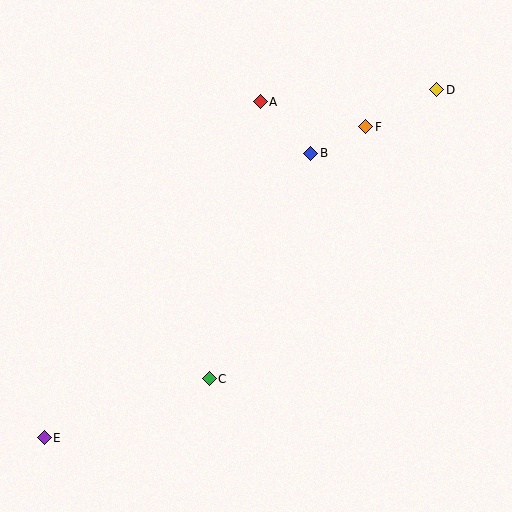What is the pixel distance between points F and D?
The distance between F and D is 80 pixels.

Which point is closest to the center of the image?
Point B at (311, 153) is closest to the center.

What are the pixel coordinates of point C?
Point C is at (209, 379).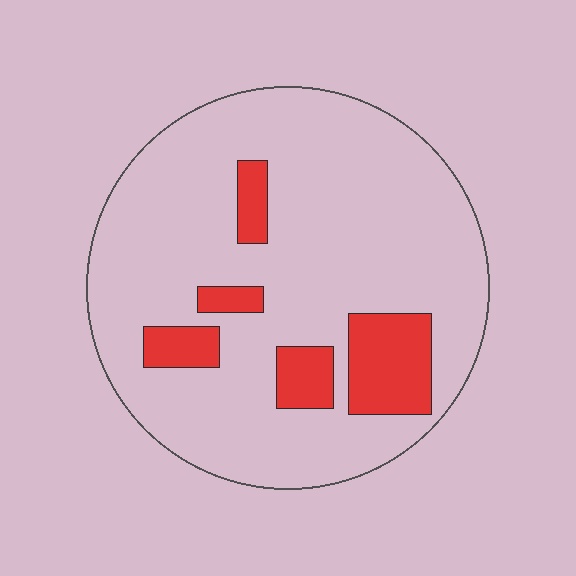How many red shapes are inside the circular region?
5.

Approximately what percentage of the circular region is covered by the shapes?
Approximately 15%.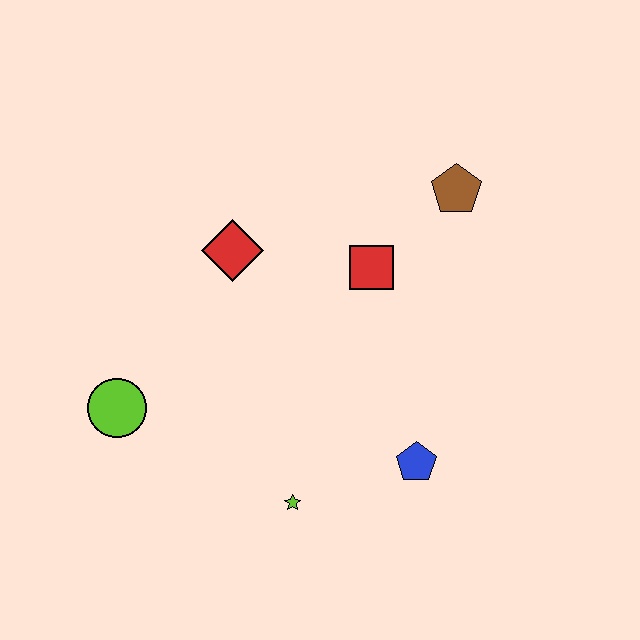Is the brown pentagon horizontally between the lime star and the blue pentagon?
No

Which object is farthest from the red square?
The lime circle is farthest from the red square.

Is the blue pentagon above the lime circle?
No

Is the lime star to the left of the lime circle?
No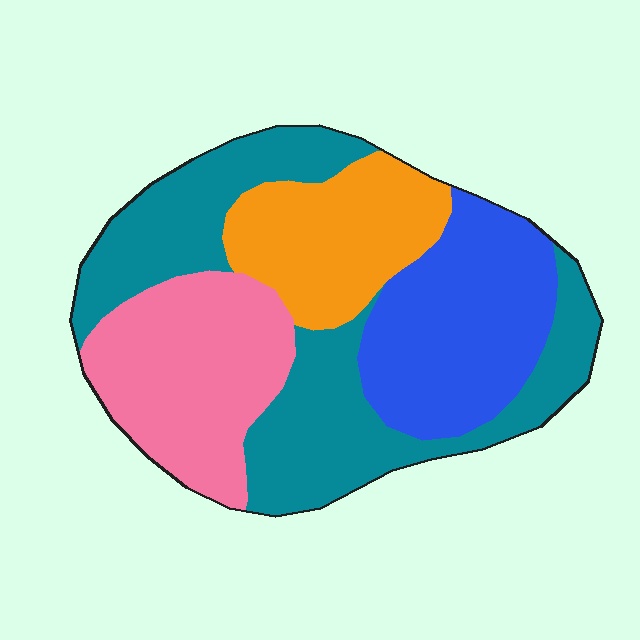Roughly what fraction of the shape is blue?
Blue takes up about one quarter (1/4) of the shape.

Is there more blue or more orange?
Blue.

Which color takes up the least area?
Orange, at roughly 20%.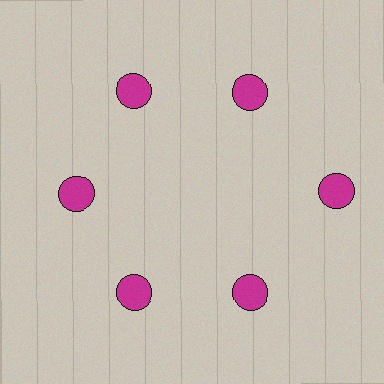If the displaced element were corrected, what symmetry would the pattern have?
It would have 6-fold rotational symmetry — the pattern would map onto itself every 60 degrees.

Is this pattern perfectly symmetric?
No. The 6 magenta circles are arranged in a ring, but one element near the 3 o'clock position is pushed outward from the center, breaking the 6-fold rotational symmetry.